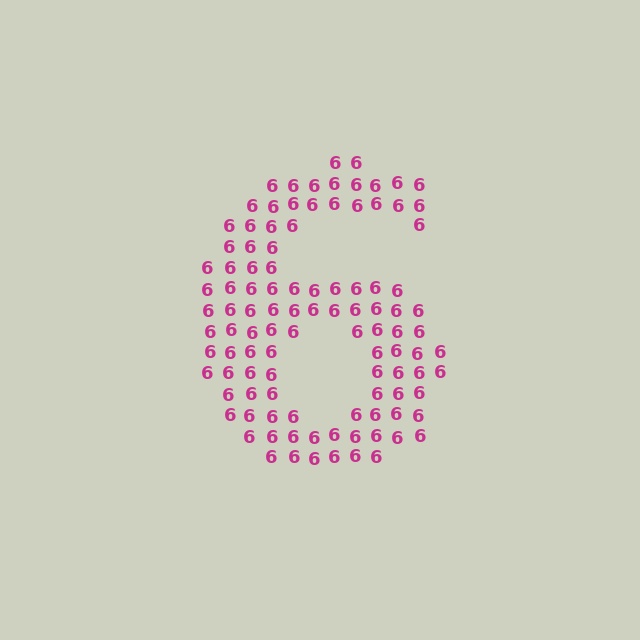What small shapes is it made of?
It is made of small digit 6's.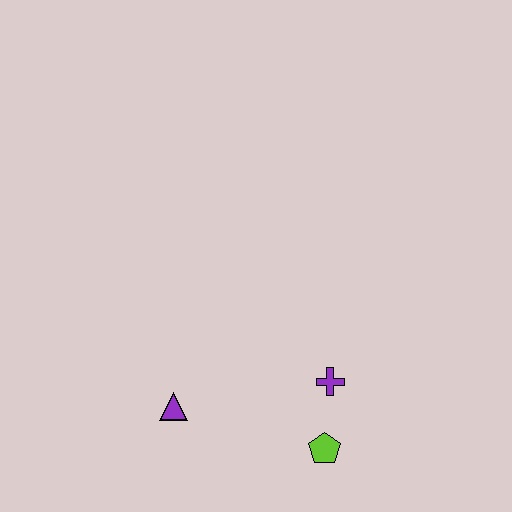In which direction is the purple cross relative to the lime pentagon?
The purple cross is above the lime pentagon.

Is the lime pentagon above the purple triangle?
No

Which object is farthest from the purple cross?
The purple triangle is farthest from the purple cross.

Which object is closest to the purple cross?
The lime pentagon is closest to the purple cross.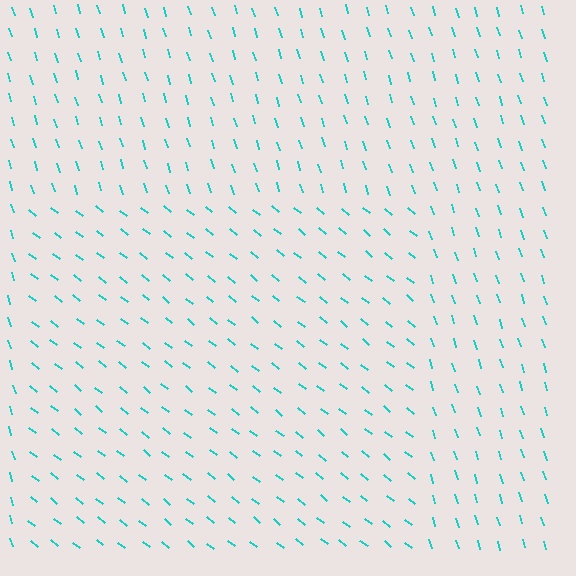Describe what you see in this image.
The image is filled with small cyan line segments. A rectangle region in the image has lines oriented differently from the surrounding lines, creating a visible texture boundary.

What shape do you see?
I see a rectangle.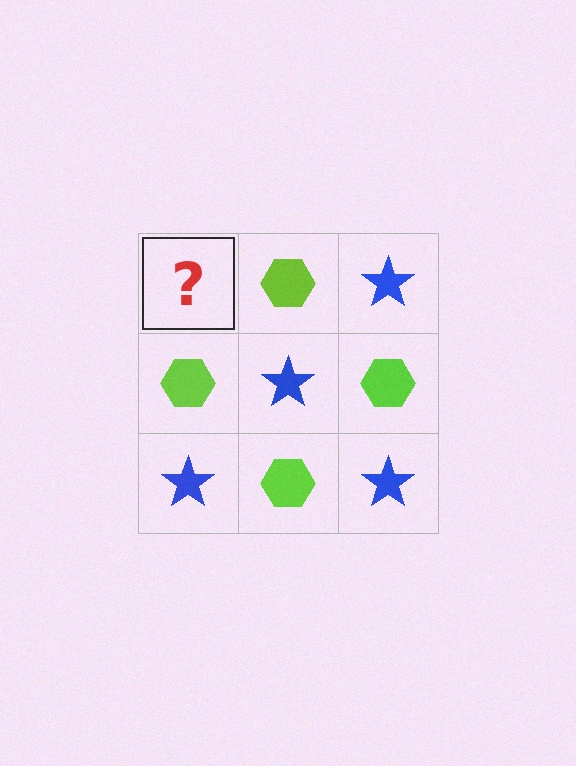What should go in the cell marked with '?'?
The missing cell should contain a blue star.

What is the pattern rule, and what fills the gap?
The rule is that it alternates blue star and lime hexagon in a checkerboard pattern. The gap should be filled with a blue star.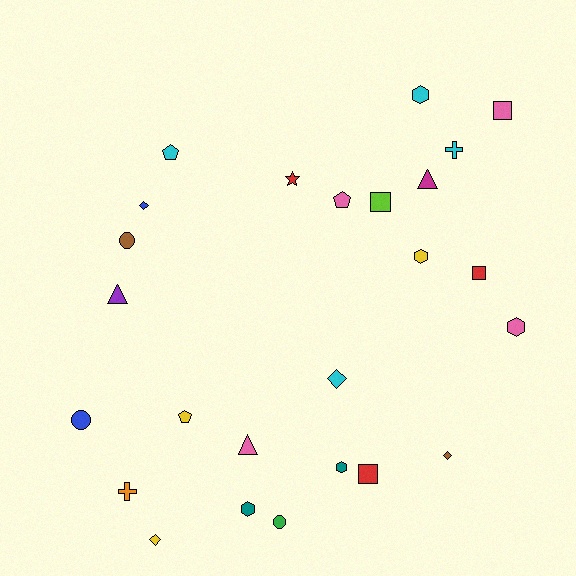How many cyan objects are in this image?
There are 4 cyan objects.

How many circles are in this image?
There are 3 circles.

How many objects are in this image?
There are 25 objects.